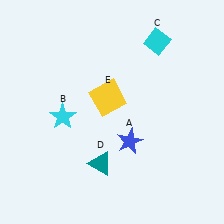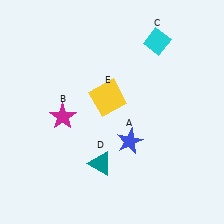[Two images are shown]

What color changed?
The star (B) changed from cyan in Image 1 to magenta in Image 2.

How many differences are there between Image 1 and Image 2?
There is 1 difference between the two images.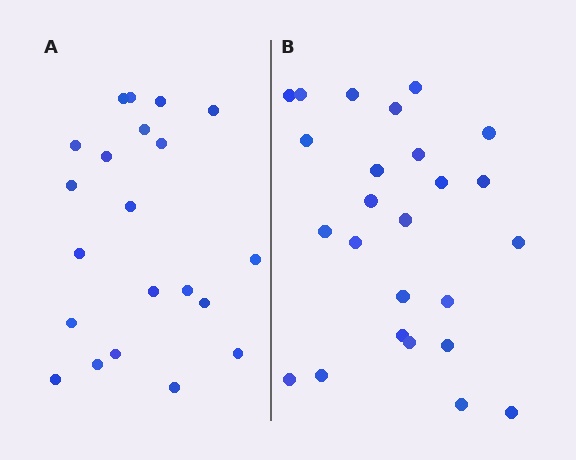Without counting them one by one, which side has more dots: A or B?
Region B (the right region) has more dots.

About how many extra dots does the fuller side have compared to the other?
Region B has about 4 more dots than region A.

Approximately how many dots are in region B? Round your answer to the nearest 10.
About 20 dots. (The exact count is 25, which rounds to 20.)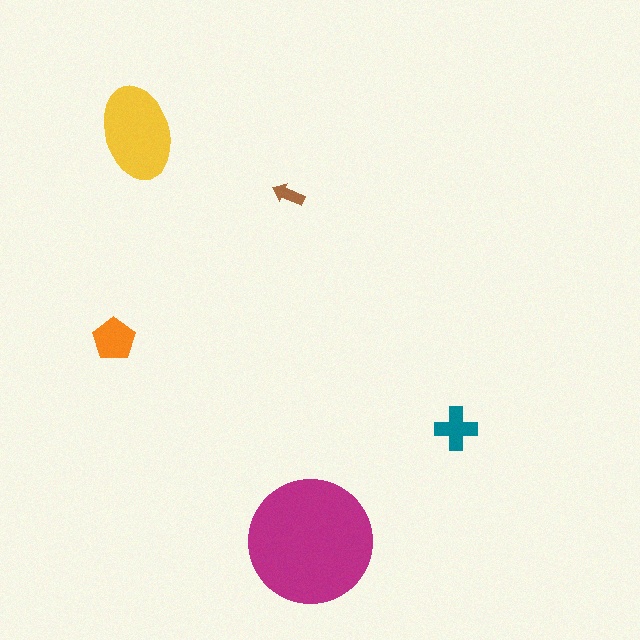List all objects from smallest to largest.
The brown arrow, the teal cross, the orange pentagon, the yellow ellipse, the magenta circle.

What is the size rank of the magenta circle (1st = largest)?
1st.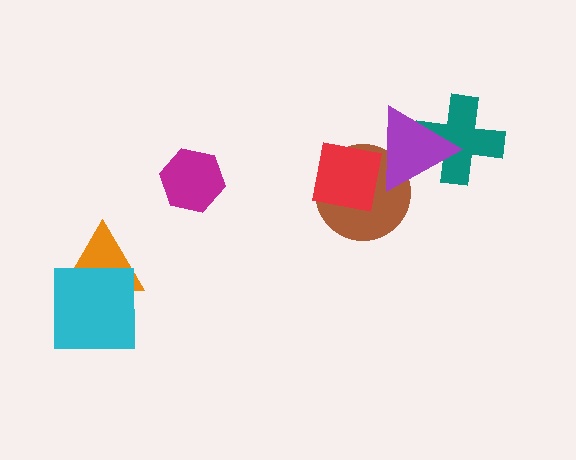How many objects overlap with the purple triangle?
2 objects overlap with the purple triangle.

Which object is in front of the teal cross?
The purple triangle is in front of the teal cross.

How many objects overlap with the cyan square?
1 object overlaps with the cyan square.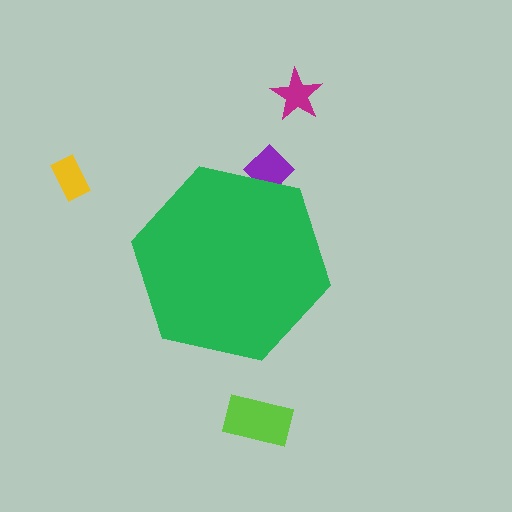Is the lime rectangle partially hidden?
No, the lime rectangle is fully visible.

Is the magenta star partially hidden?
No, the magenta star is fully visible.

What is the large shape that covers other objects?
A green hexagon.